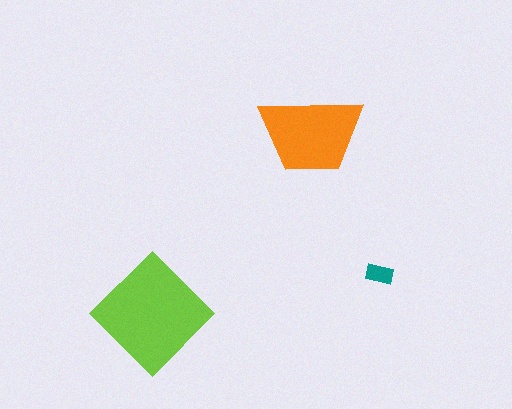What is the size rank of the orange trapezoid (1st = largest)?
2nd.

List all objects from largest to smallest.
The lime diamond, the orange trapezoid, the teal rectangle.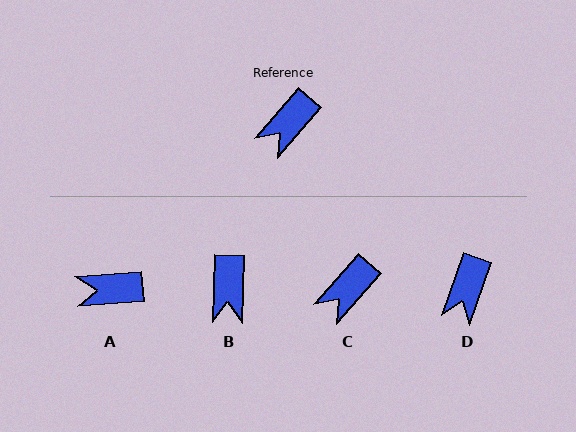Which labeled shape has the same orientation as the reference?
C.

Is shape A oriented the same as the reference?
No, it is off by about 44 degrees.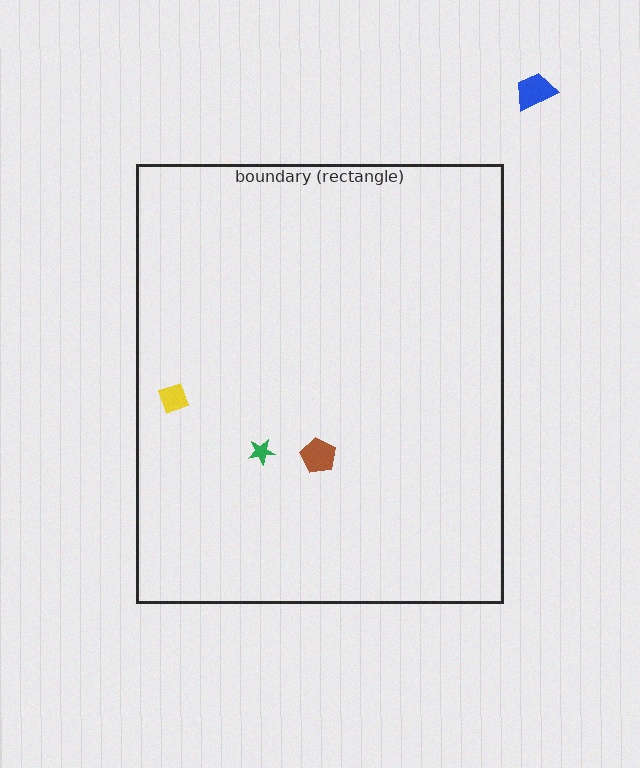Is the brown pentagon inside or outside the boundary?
Inside.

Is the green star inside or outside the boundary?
Inside.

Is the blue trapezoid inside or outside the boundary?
Outside.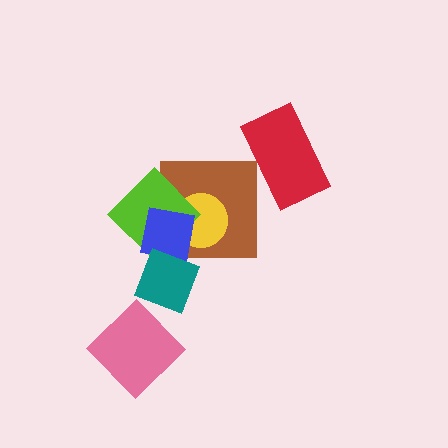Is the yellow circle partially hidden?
Yes, it is partially covered by another shape.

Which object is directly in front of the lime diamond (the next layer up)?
The blue square is directly in front of the lime diamond.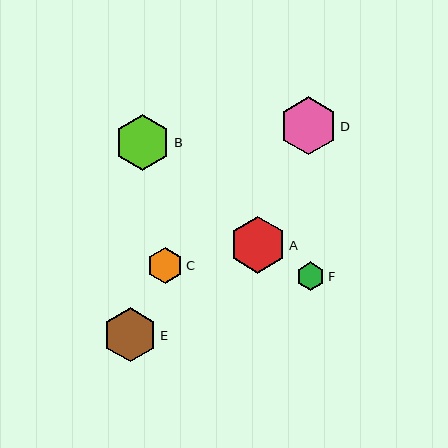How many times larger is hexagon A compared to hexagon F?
Hexagon A is approximately 2.0 times the size of hexagon F.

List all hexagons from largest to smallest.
From largest to smallest: D, A, B, E, C, F.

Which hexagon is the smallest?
Hexagon F is the smallest with a size of approximately 28 pixels.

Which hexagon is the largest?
Hexagon D is the largest with a size of approximately 58 pixels.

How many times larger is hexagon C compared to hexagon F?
Hexagon C is approximately 1.3 times the size of hexagon F.